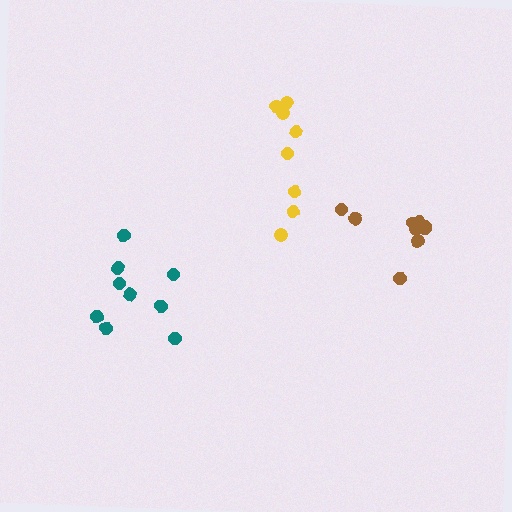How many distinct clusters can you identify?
There are 3 distinct clusters.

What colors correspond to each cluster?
The clusters are colored: teal, brown, yellow.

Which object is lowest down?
The teal cluster is bottommost.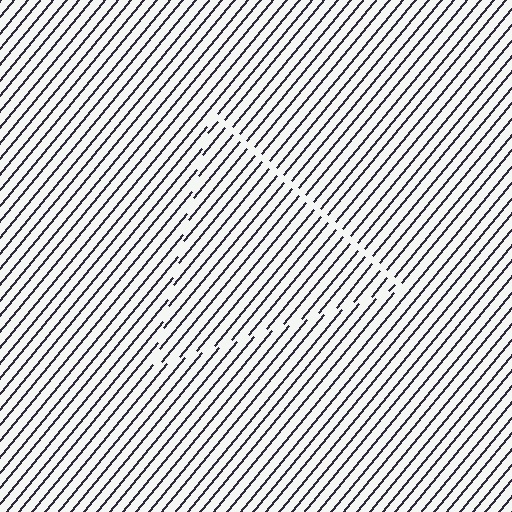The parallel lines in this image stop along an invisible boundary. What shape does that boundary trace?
An illusory triangle. The interior of the shape contains the same grating, shifted by half a period — the contour is defined by the phase discontinuity where line-ends from the inner and outer gratings abut.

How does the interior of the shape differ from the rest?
The interior of the shape contains the same grating, shifted by half a period — the contour is defined by the phase discontinuity where line-ends from the inner and outer gratings abut.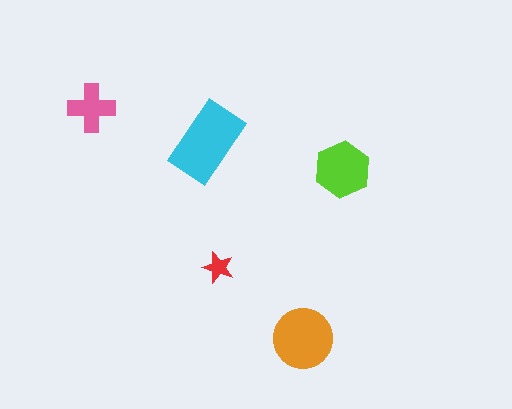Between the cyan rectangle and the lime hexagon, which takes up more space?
The cyan rectangle.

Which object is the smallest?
The red star.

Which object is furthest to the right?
The lime hexagon is rightmost.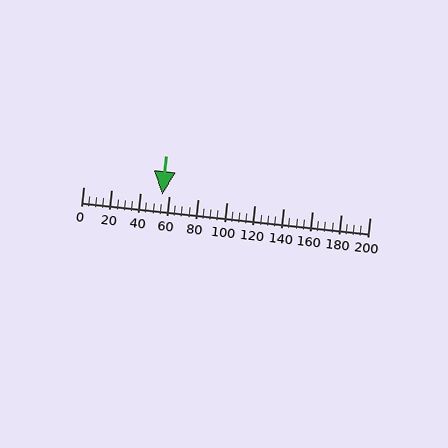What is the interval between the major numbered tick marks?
The major tick marks are spaced 20 units apart.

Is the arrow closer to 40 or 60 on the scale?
The arrow is closer to 60.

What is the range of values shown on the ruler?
The ruler shows values from 0 to 200.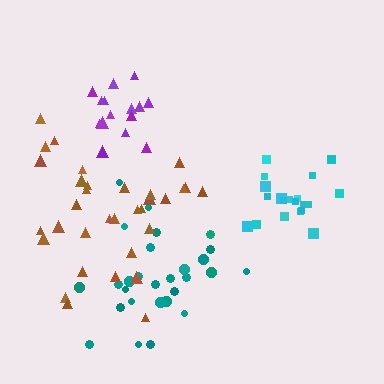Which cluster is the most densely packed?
Cyan.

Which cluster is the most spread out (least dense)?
Brown.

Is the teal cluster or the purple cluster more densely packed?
Purple.